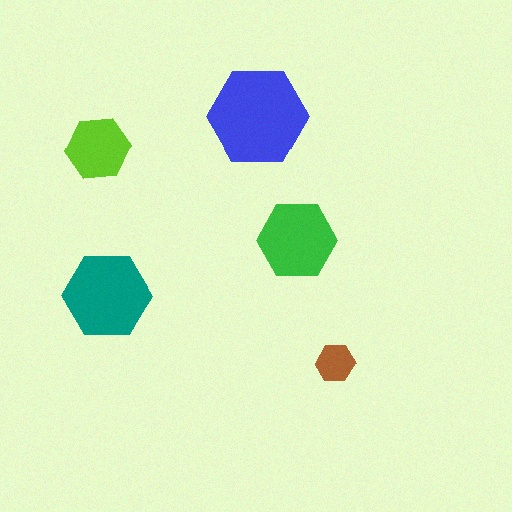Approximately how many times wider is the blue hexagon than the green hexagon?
About 1.5 times wider.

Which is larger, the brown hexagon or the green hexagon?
The green one.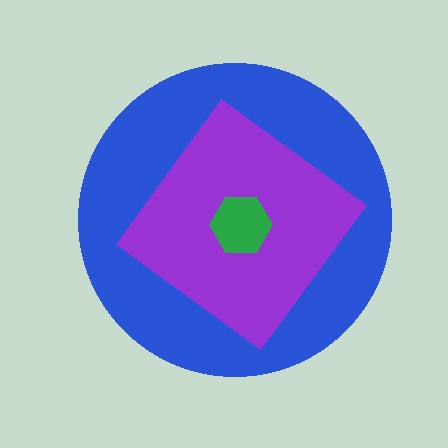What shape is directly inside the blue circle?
The purple diamond.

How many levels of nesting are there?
3.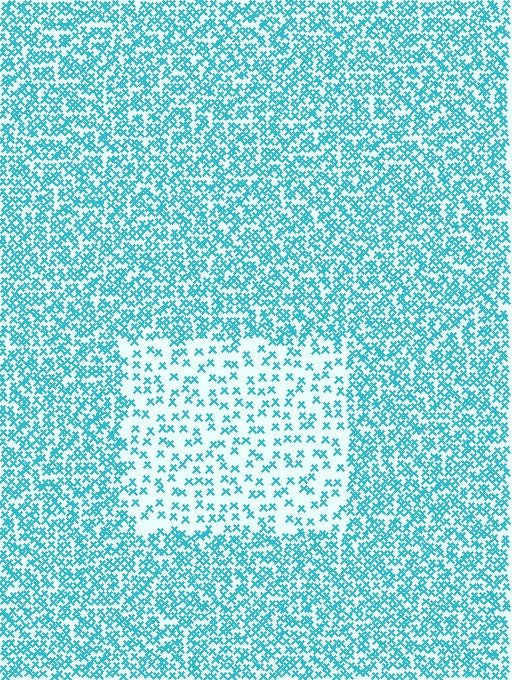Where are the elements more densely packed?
The elements are more densely packed outside the rectangle boundary.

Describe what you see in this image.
The image contains small cyan elements arranged at two different densities. A rectangle-shaped region is visible where the elements are less densely packed than the surrounding area.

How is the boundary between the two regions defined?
The boundary is defined by a change in element density (approximately 2.5x ratio). All elements are the same color, size, and shape.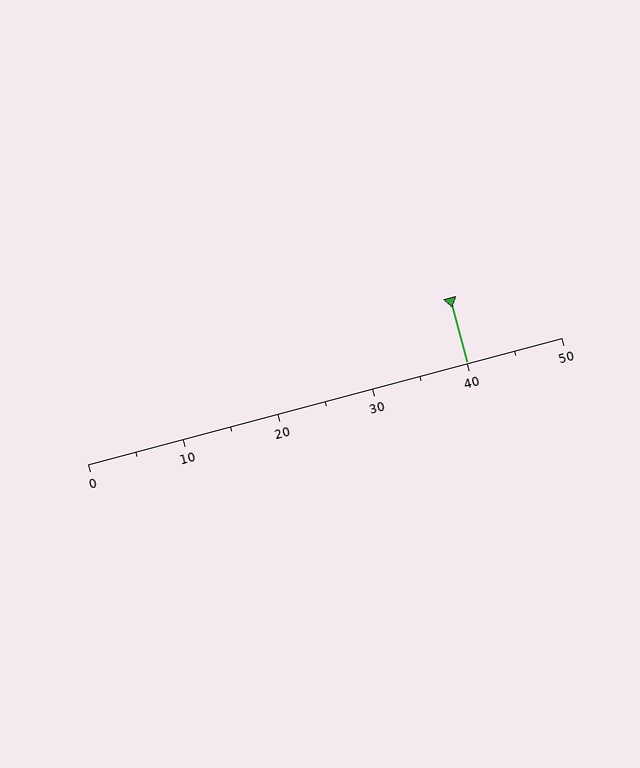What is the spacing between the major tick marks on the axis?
The major ticks are spaced 10 apart.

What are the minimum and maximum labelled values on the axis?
The axis runs from 0 to 50.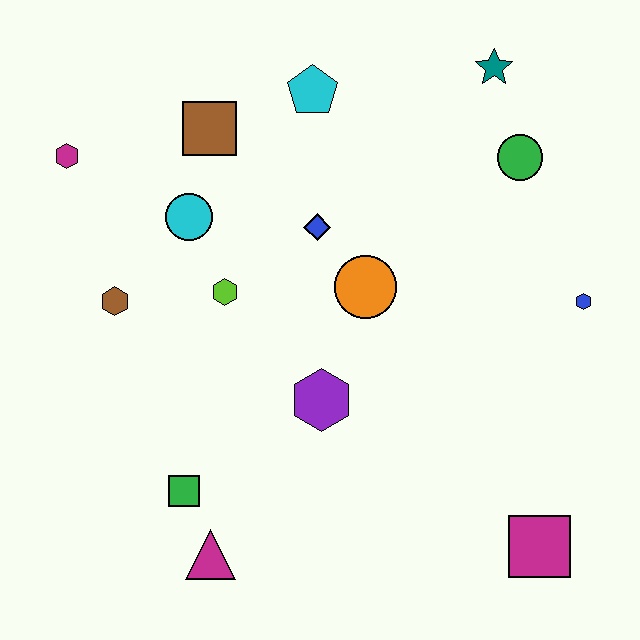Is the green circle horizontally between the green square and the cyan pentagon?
No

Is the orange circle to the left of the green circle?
Yes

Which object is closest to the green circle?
The teal star is closest to the green circle.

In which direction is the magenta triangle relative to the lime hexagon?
The magenta triangle is below the lime hexagon.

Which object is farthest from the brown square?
The magenta square is farthest from the brown square.